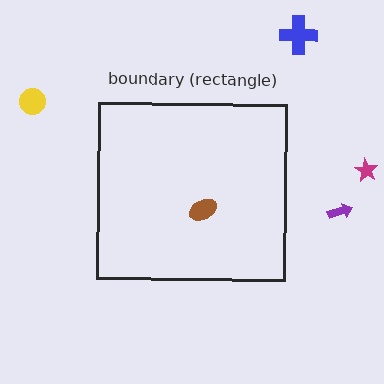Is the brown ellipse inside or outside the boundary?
Inside.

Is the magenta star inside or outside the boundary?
Outside.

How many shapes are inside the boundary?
1 inside, 4 outside.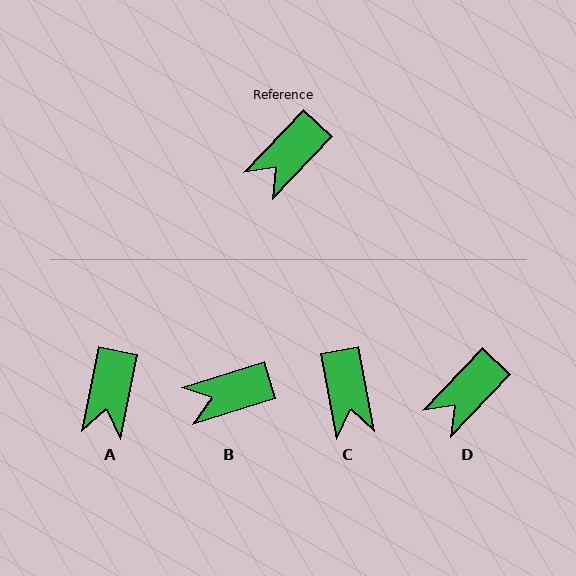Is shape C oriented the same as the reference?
No, it is off by about 55 degrees.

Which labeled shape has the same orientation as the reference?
D.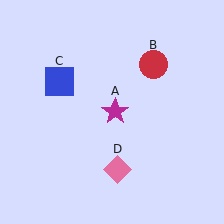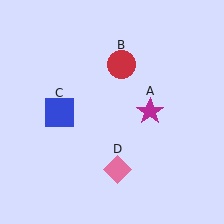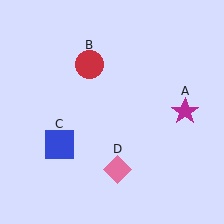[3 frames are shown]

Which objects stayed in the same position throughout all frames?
Pink diamond (object D) remained stationary.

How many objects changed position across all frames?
3 objects changed position: magenta star (object A), red circle (object B), blue square (object C).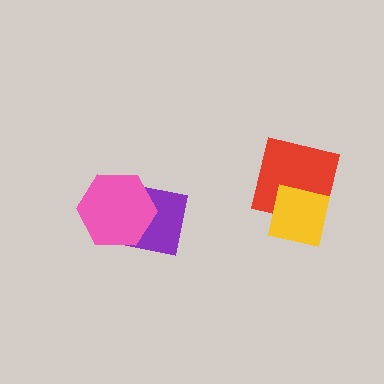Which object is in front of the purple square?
The pink hexagon is in front of the purple square.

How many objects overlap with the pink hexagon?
1 object overlaps with the pink hexagon.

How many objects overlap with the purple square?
1 object overlaps with the purple square.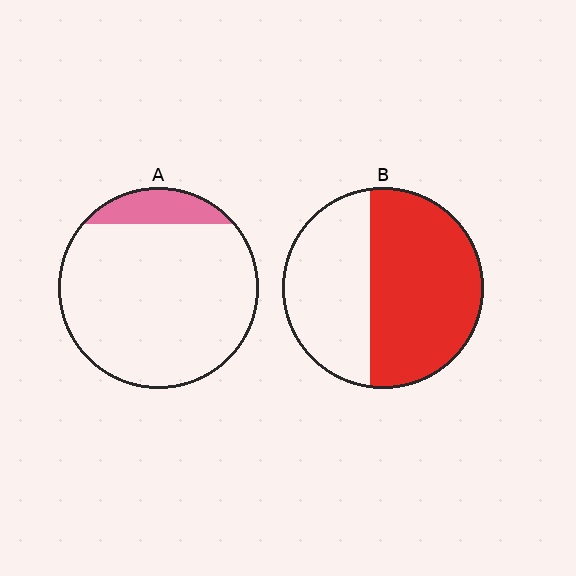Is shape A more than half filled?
No.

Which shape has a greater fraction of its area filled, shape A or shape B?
Shape B.